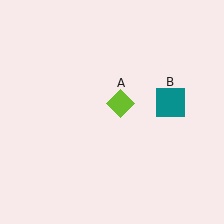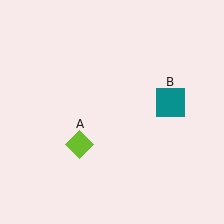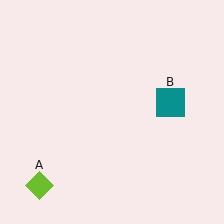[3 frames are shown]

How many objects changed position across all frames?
1 object changed position: lime diamond (object A).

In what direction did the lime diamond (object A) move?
The lime diamond (object A) moved down and to the left.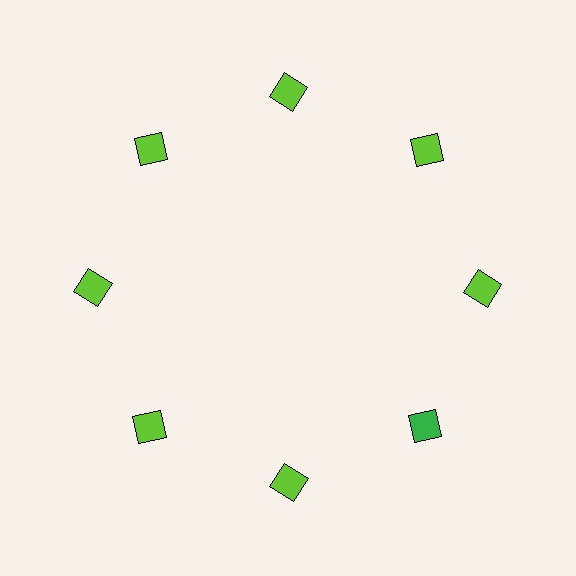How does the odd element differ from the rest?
It has a different color: green instead of lime.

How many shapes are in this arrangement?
There are 8 shapes arranged in a ring pattern.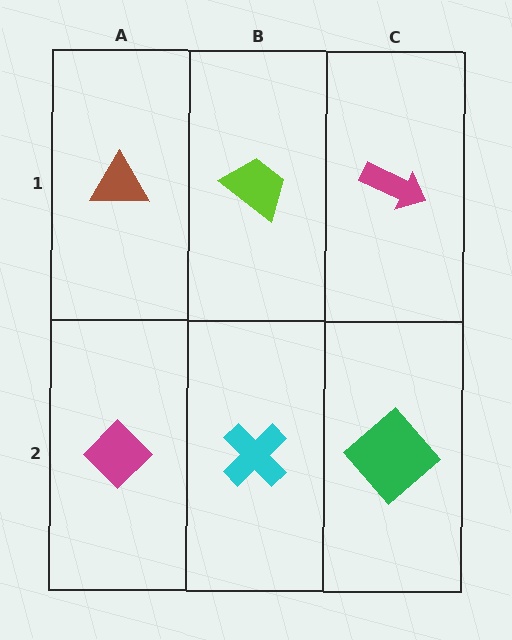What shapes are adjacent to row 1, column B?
A cyan cross (row 2, column B), a brown triangle (row 1, column A), a magenta arrow (row 1, column C).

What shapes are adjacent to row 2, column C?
A magenta arrow (row 1, column C), a cyan cross (row 2, column B).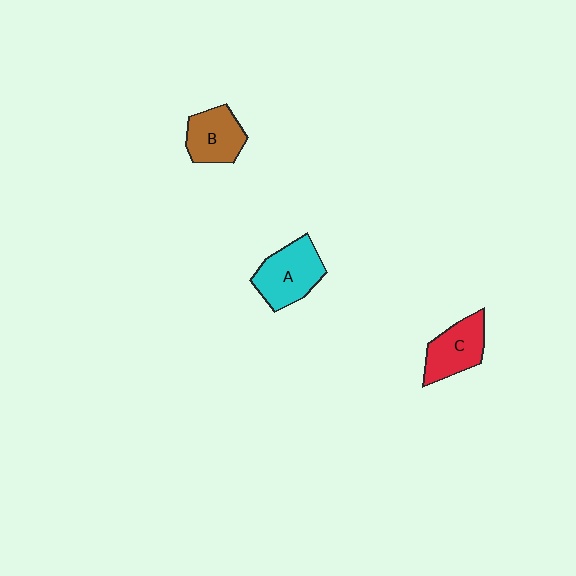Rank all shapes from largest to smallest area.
From largest to smallest: A (cyan), C (red), B (brown).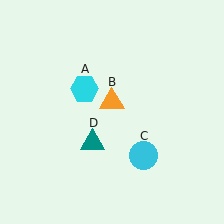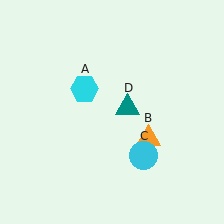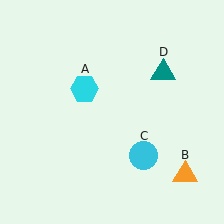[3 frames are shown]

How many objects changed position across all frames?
2 objects changed position: orange triangle (object B), teal triangle (object D).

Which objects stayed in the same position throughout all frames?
Cyan hexagon (object A) and cyan circle (object C) remained stationary.